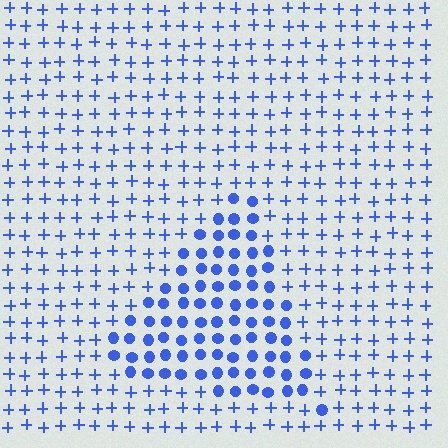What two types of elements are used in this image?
The image uses circles inside the triangle region and plus signs outside it.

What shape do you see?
I see a triangle.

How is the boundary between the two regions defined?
The boundary is defined by a change in element shape: circles inside vs. plus signs outside. All elements share the same color and spacing.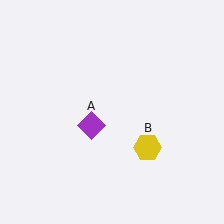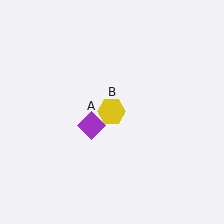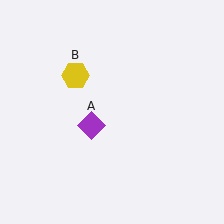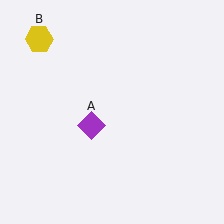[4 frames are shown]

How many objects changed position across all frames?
1 object changed position: yellow hexagon (object B).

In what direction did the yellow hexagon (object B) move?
The yellow hexagon (object B) moved up and to the left.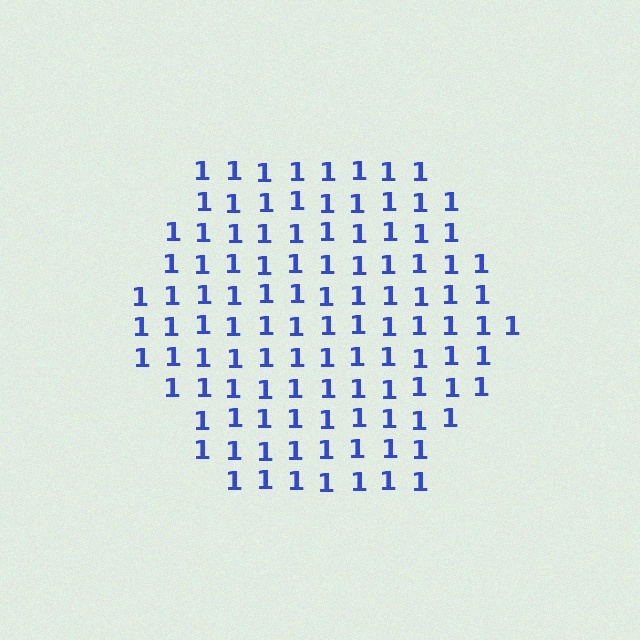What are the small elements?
The small elements are digit 1's.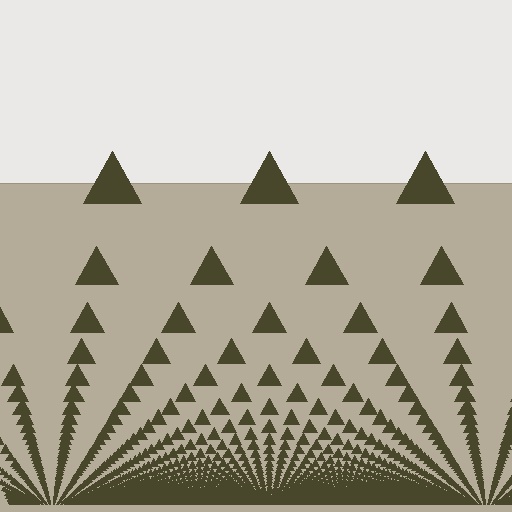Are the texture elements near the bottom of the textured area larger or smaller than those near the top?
Smaller. The gradient is inverted — elements near the bottom are smaller and denser.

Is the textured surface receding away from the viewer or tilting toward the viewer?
The surface appears to tilt toward the viewer. Texture elements get larger and sparser toward the top.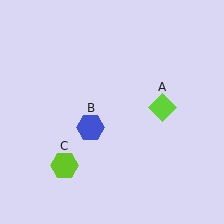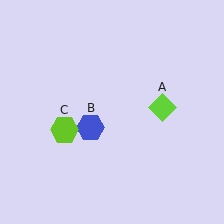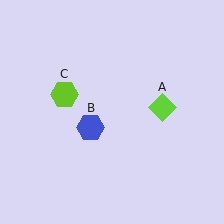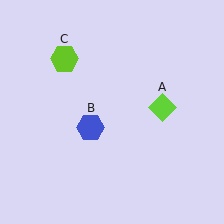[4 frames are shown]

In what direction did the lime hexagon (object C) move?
The lime hexagon (object C) moved up.